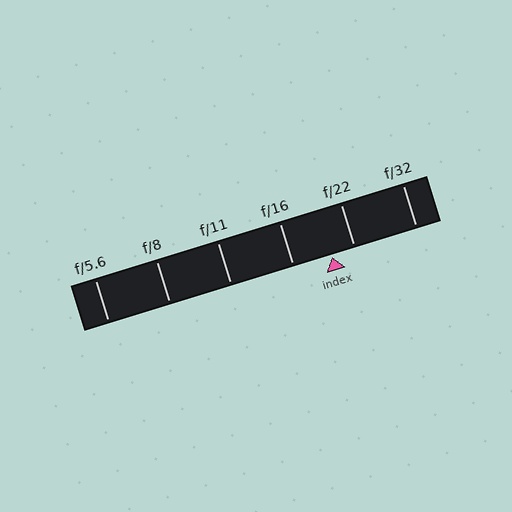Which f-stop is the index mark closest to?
The index mark is closest to f/22.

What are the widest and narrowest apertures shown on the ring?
The widest aperture shown is f/5.6 and the narrowest is f/32.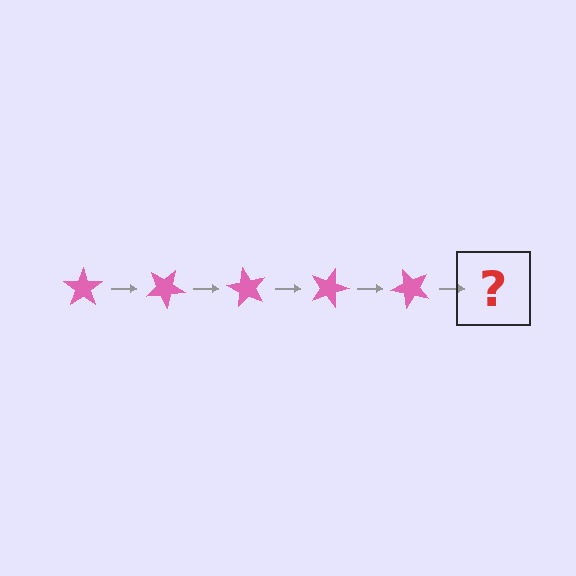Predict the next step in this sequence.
The next step is a pink star rotated 150 degrees.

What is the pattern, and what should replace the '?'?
The pattern is that the star rotates 30 degrees each step. The '?' should be a pink star rotated 150 degrees.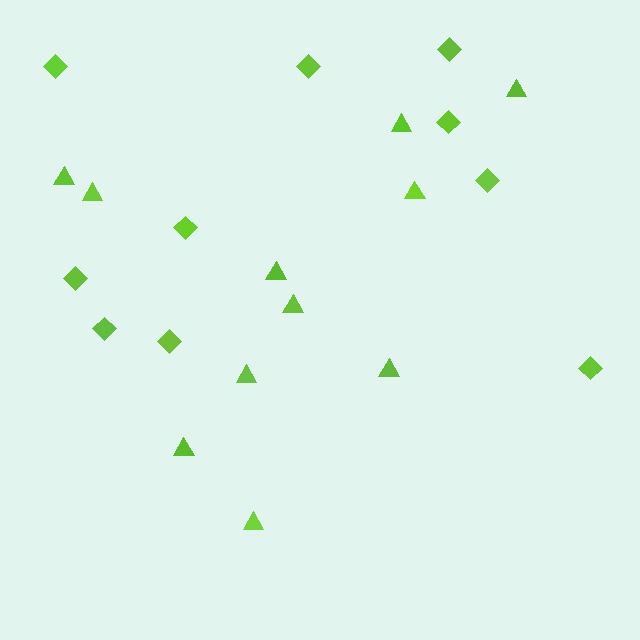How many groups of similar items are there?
There are 2 groups: one group of triangles (11) and one group of diamonds (10).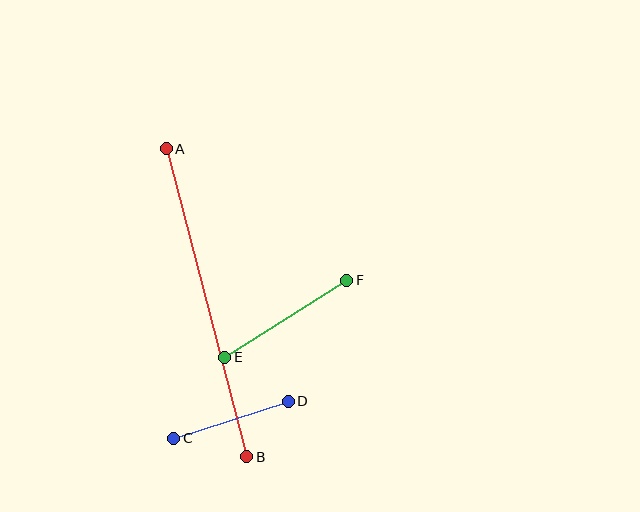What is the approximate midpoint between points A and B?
The midpoint is at approximately (207, 303) pixels.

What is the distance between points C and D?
The distance is approximately 120 pixels.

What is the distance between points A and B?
The distance is approximately 319 pixels.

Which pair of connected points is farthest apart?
Points A and B are farthest apart.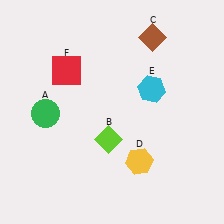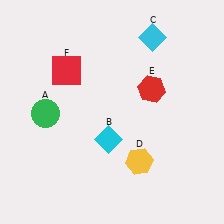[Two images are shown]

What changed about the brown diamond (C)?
In Image 1, C is brown. In Image 2, it changed to cyan.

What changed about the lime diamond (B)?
In Image 1, B is lime. In Image 2, it changed to cyan.